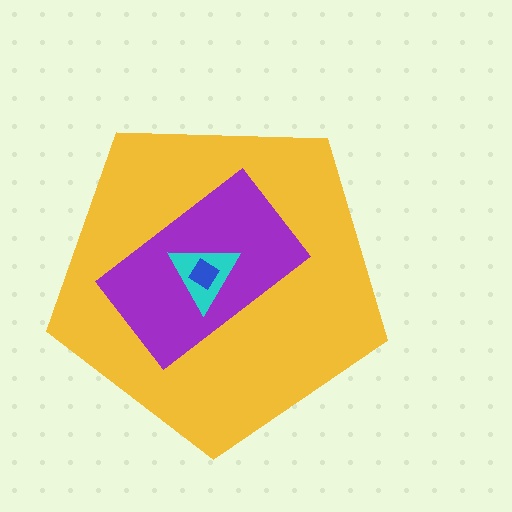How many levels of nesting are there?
4.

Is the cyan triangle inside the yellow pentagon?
Yes.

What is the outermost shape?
The yellow pentagon.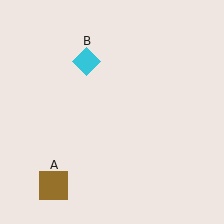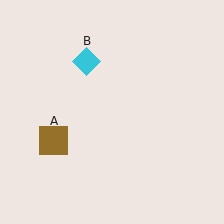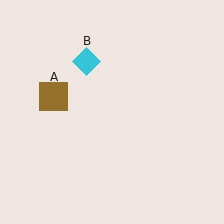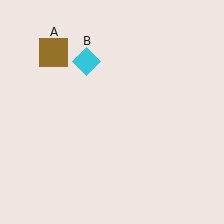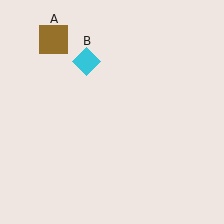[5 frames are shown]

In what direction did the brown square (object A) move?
The brown square (object A) moved up.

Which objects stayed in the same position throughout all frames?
Cyan diamond (object B) remained stationary.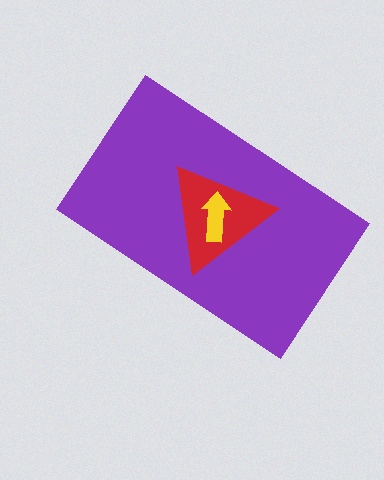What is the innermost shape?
The yellow arrow.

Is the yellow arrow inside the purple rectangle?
Yes.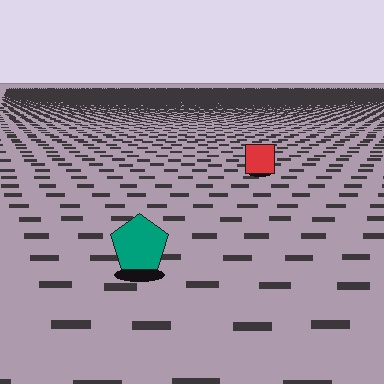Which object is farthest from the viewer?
The red square is farthest from the viewer. It appears smaller and the ground texture around it is denser.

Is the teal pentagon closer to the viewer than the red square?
Yes. The teal pentagon is closer — you can tell from the texture gradient: the ground texture is coarser near it.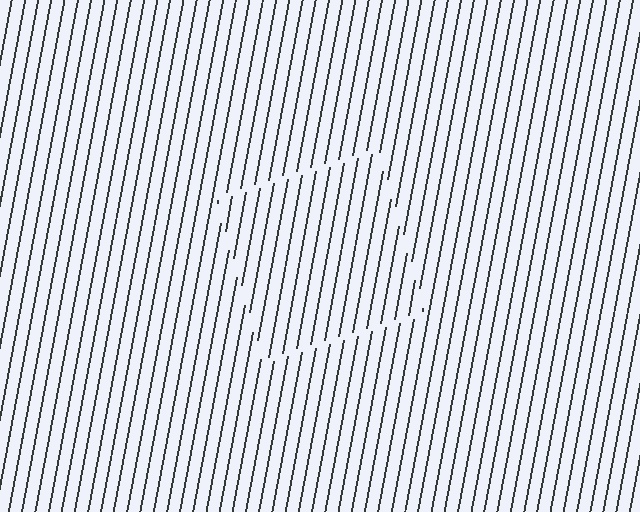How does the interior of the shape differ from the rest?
The interior of the shape contains the same grating, shifted by half a period — the contour is defined by the phase discontinuity where line-ends from the inner and outer gratings abut.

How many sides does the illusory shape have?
4 sides — the line-ends trace a square.